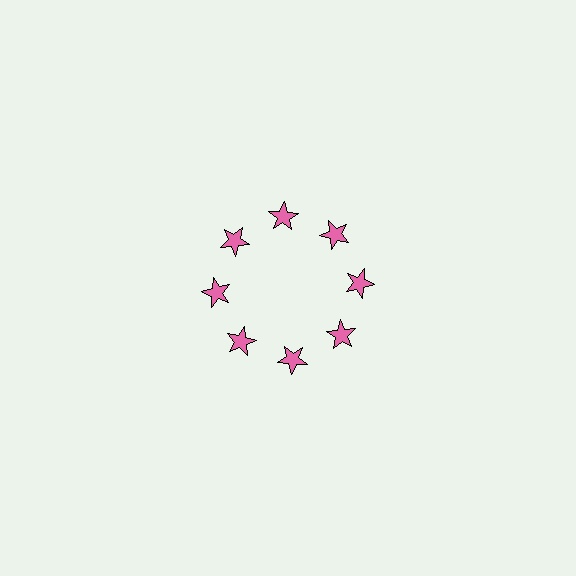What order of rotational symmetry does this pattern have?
This pattern has 8-fold rotational symmetry.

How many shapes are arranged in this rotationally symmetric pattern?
There are 8 shapes, arranged in 8 groups of 1.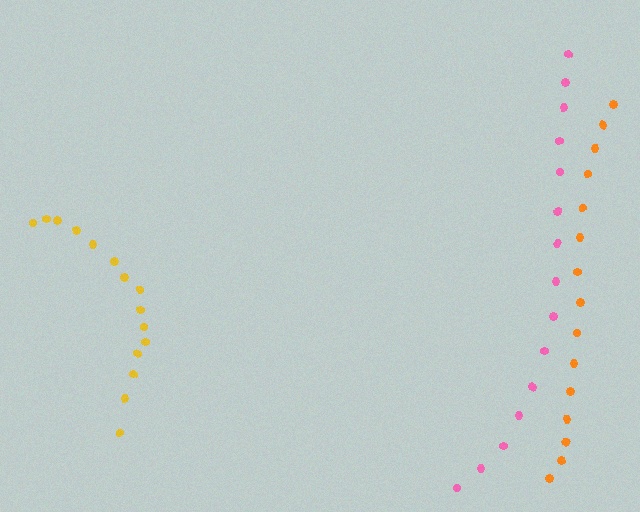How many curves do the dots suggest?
There are 3 distinct paths.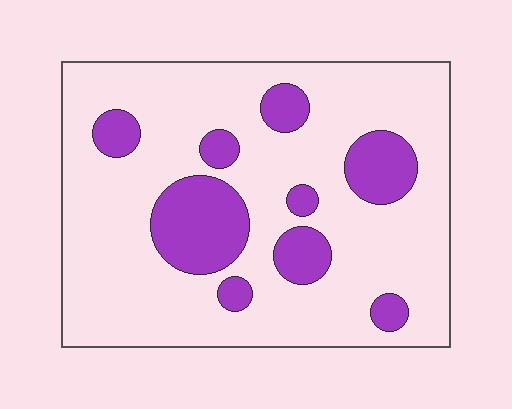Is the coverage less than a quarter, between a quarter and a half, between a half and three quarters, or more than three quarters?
Less than a quarter.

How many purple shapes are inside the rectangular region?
9.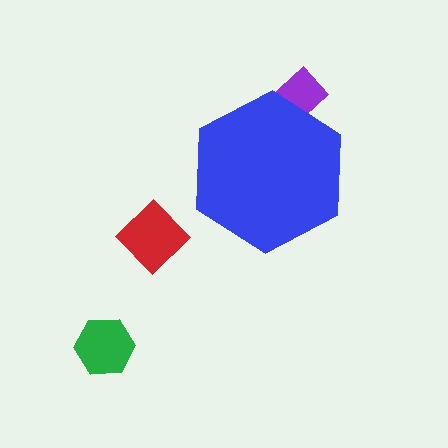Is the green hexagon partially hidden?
No, the green hexagon is fully visible.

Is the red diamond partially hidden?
No, the red diamond is fully visible.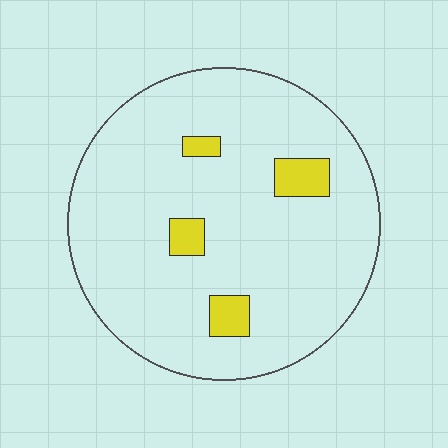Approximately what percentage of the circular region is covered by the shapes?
Approximately 10%.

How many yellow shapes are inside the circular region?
4.